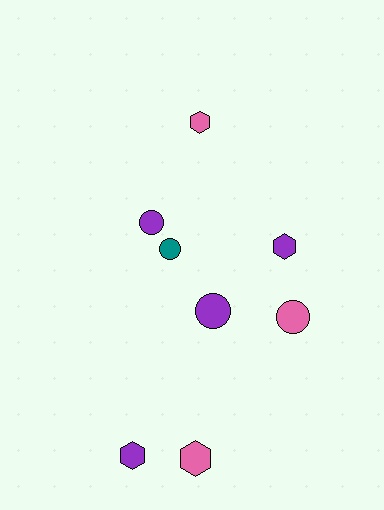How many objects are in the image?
There are 8 objects.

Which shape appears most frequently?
Circle, with 4 objects.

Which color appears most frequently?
Purple, with 4 objects.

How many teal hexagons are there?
There are no teal hexagons.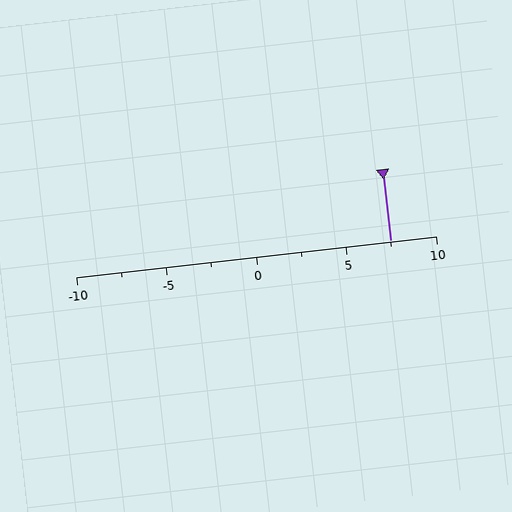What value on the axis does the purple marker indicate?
The marker indicates approximately 7.5.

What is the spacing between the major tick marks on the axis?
The major ticks are spaced 5 apart.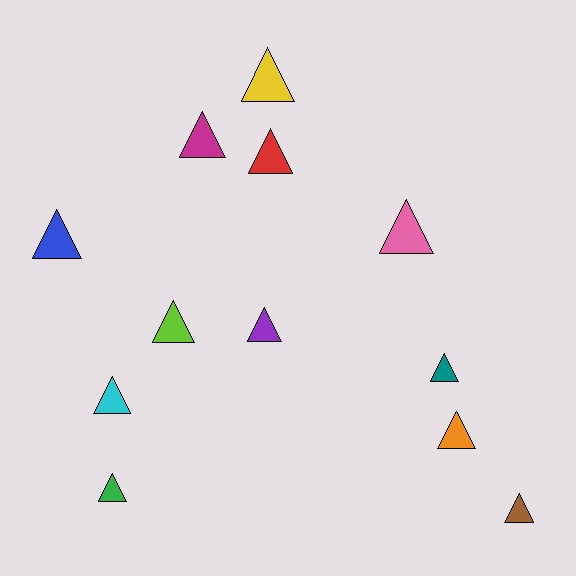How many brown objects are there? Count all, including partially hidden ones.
There is 1 brown object.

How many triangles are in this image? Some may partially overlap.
There are 12 triangles.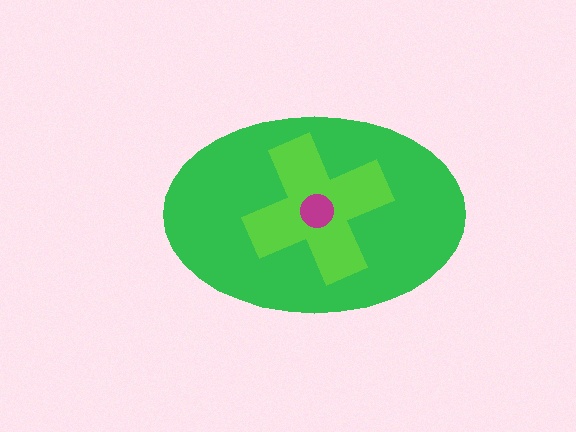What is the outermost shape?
The green ellipse.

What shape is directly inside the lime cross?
The magenta circle.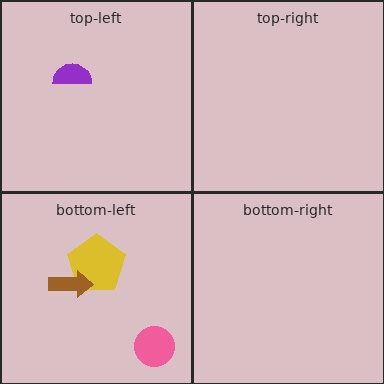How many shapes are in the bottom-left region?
3.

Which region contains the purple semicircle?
The top-left region.